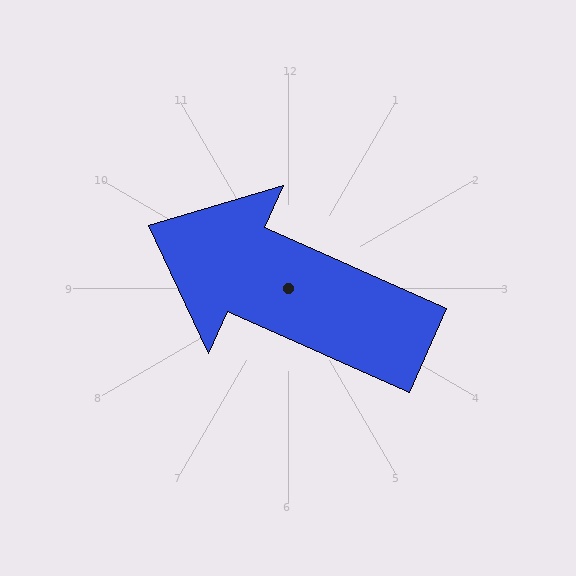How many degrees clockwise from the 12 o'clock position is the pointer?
Approximately 294 degrees.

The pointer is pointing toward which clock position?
Roughly 10 o'clock.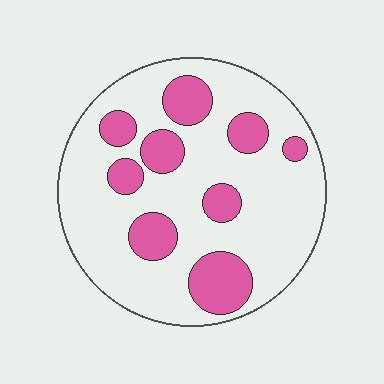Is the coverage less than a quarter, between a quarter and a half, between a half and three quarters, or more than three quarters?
Less than a quarter.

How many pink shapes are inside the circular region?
9.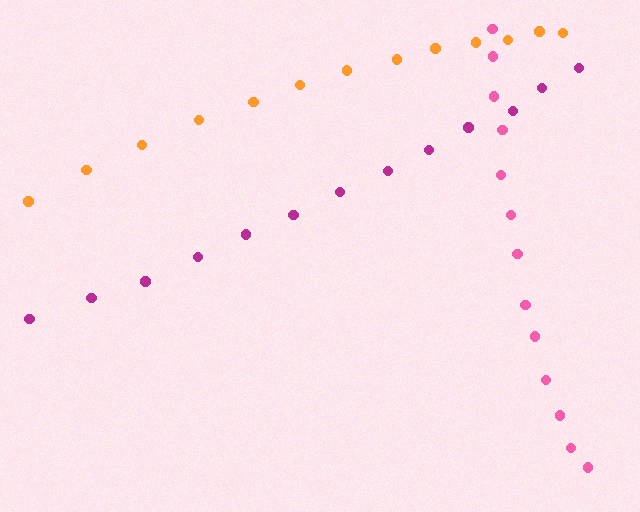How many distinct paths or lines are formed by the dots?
There are 3 distinct paths.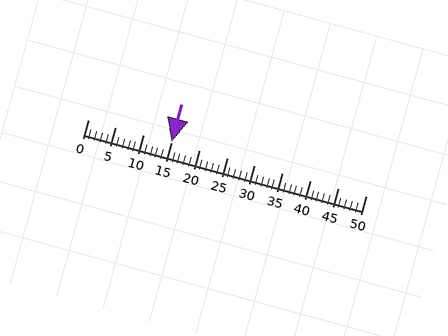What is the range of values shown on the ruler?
The ruler shows values from 0 to 50.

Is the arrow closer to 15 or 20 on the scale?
The arrow is closer to 15.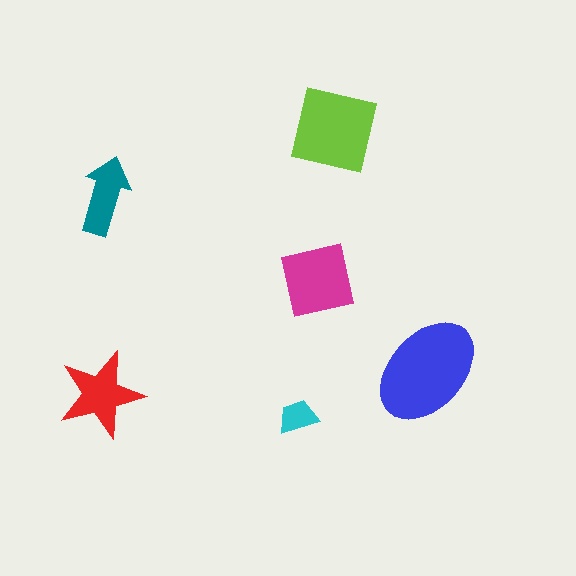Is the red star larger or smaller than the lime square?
Smaller.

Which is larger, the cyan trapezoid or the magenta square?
The magenta square.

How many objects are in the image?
There are 6 objects in the image.